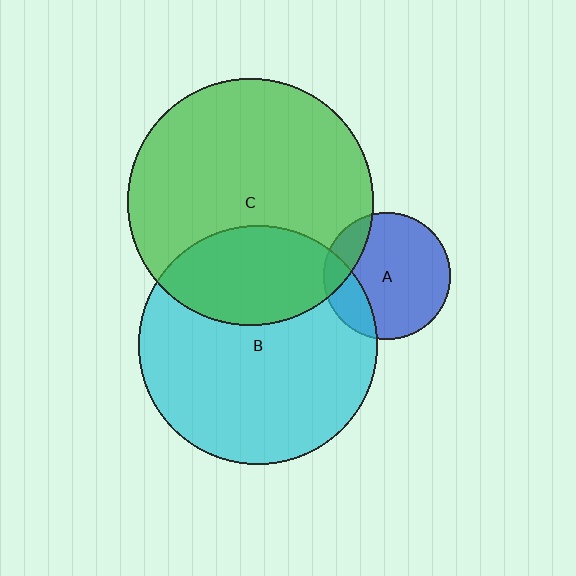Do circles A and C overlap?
Yes.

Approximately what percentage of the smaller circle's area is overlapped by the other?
Approximately 15%.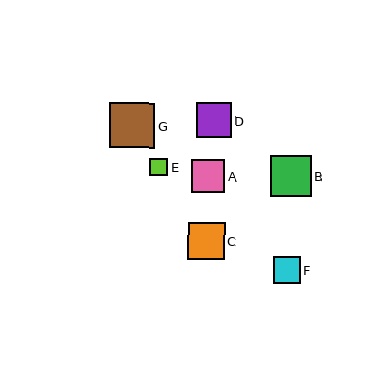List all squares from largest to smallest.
From largest to smallest: G, B, C, D, A, F, E.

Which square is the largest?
Square G is the largest with a size of approximately 45 pixels.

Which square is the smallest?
Square E is the smallest with a size of approximately 18 pixels.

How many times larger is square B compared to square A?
Square B is approximately 1.2 times the size of square A.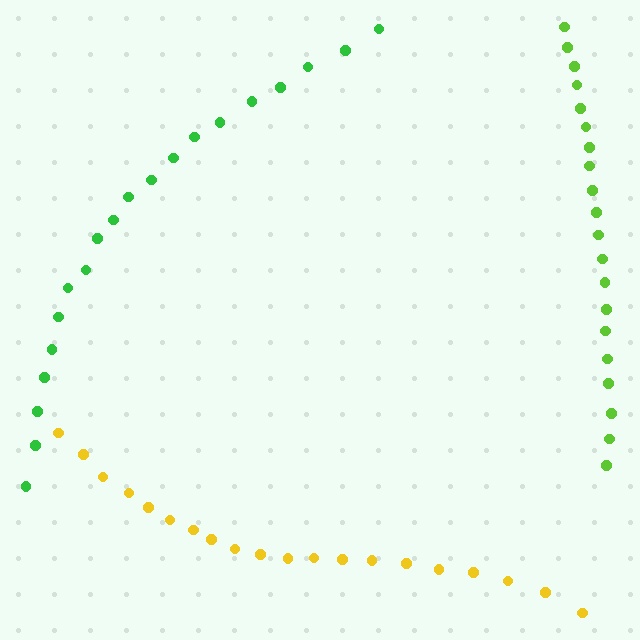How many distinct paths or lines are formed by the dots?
There are 3 distinct paths.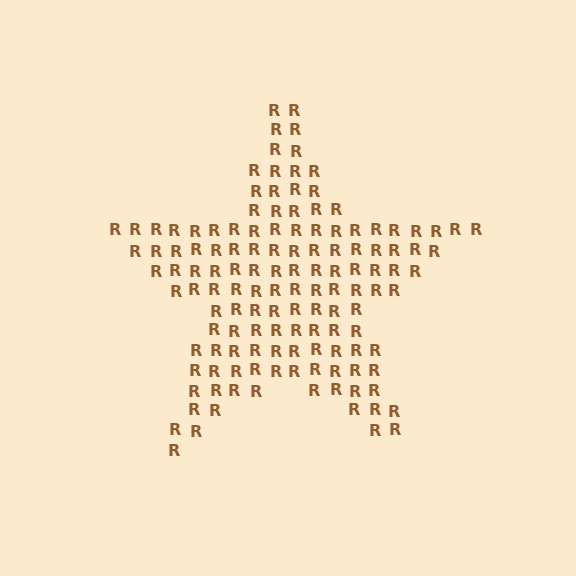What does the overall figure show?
The overall figure shows a star.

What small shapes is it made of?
It is made of small letter R's.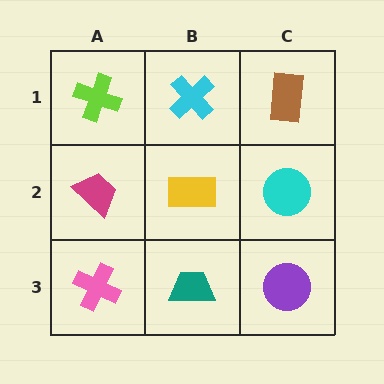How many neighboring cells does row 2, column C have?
3.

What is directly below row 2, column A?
A pink cross.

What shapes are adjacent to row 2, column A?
A lime cross (row 1, column A), a pink cross (row 3, column A), a yellow rectangle (row 2, column B).